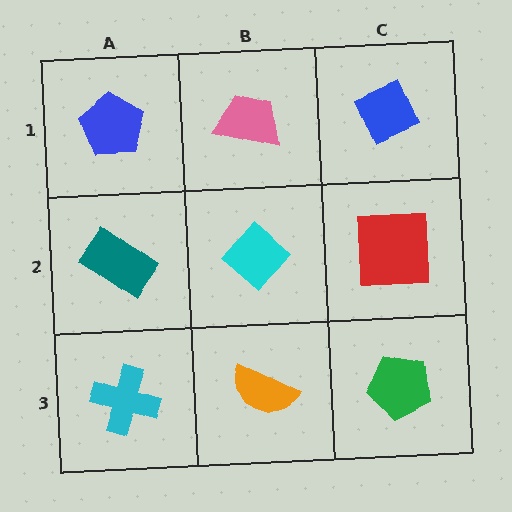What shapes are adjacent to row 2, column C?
A blue diamond (row 1, column C), a green pentagon (row 3, column C), a cyan diamond (row 2, column B).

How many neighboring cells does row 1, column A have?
2.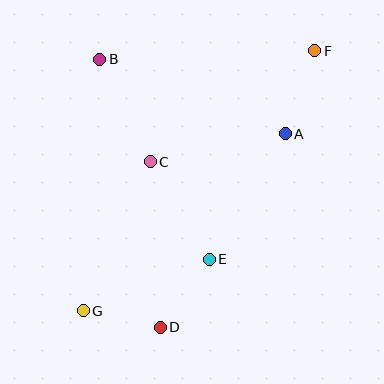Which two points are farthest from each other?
Points F and G are farthest from each other.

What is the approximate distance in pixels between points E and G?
The distance between E and G is approximately 136 pixels.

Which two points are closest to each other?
Points D and G are closest to each other.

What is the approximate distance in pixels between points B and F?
The distance between B and F is approximately 215 pixels.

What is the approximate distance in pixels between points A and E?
The distance between A and E is approximately 147 pixels.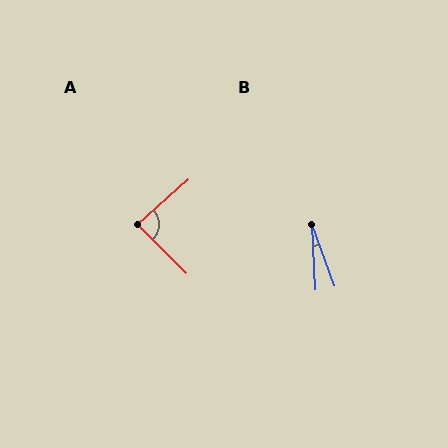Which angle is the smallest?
B, at approximately 16 degrees.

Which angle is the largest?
A, at approximately 86 degrees.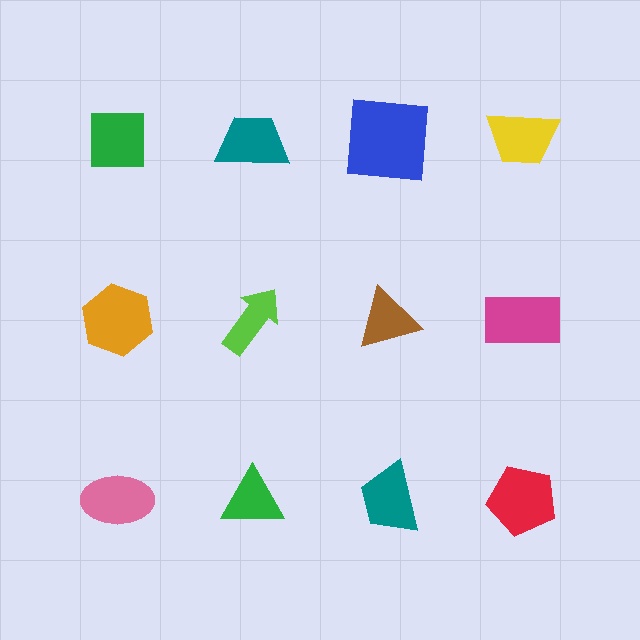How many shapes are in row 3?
4 shapes.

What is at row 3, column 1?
A pink ellipse.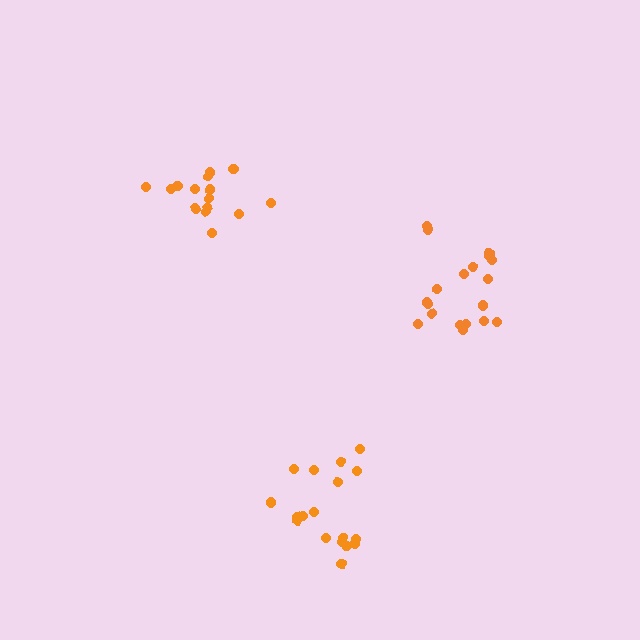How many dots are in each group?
Group 1: 15 dots, Group 2: 19 dots, Group 3: 18 dots (52 total).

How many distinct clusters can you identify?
There are 3 distinct clusters.